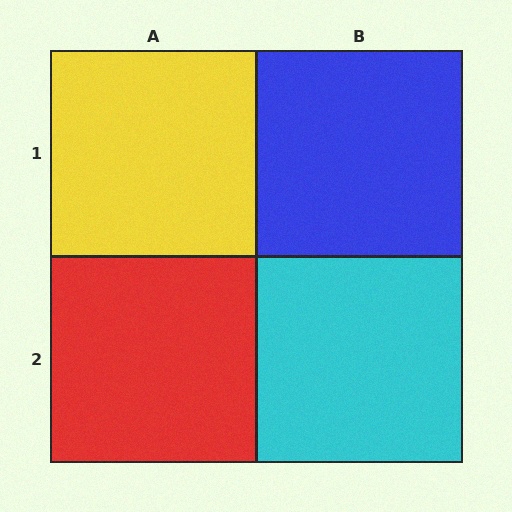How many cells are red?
1 cell is red.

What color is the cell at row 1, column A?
Yellow.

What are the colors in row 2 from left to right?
Red, cyan.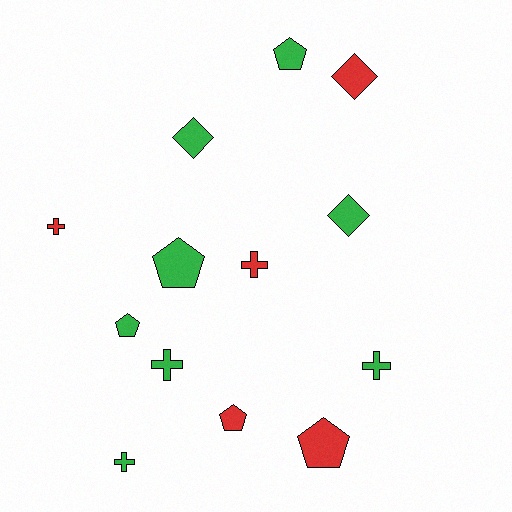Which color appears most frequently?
Green, with 8 objects.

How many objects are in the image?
There are 13 objects.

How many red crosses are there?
There are 2 red crosses.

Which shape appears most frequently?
Pentagon, with 5 objects.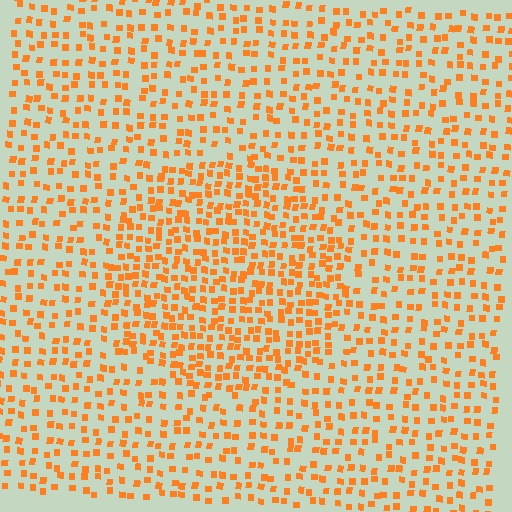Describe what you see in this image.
The image contains small orange elements arranged at two different densities. A circle-shaped region is visible where the elements are more densely packed than the surrounding area.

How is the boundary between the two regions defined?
The boundary is defined by a change in element density (approximately 1.8x ratio). All elements are the same color, size, and shape.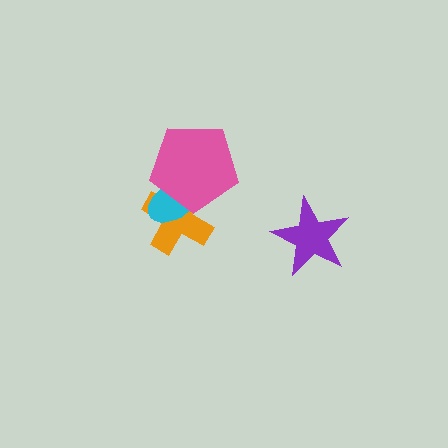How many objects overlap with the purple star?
0 objects overlap with the purple star.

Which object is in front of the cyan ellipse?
The pink pentagon is in front of the cyan ellipse.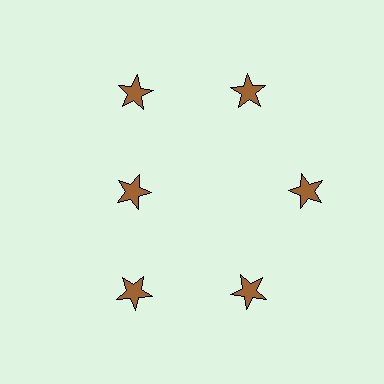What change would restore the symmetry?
The symmetry would be restored by moving it outward, back onto the ring so that all 6 stars sit at equal angles and equal distance from the center.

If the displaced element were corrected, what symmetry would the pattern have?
It would have 6-fold rotational symmetry — the pattern would map onto itself every 60 degrees.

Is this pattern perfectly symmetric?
No. The 6 brown stars are arranged in a ring, but one element near the 9 o'clock position is pulled inward toward the center, breaking the 6-fold rotational symmetry.